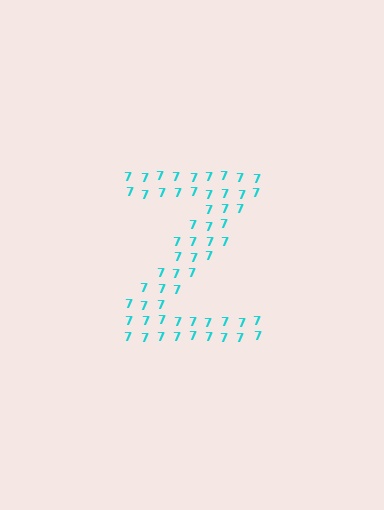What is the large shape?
The large shape is the letter Z.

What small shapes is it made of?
It is made of small digit 7's.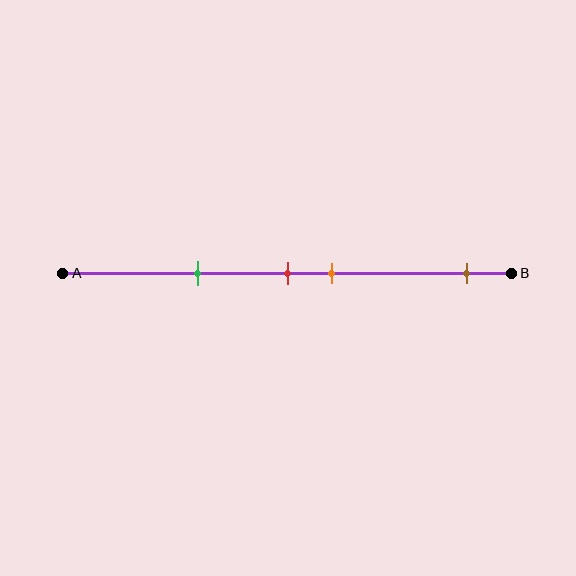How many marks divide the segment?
There are 4 marks dividing the segment.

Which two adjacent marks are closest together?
The red and orange marks are the closest adjacent pair.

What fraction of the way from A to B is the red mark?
The red mark is approximately 50% (0.5) of the way from A to B.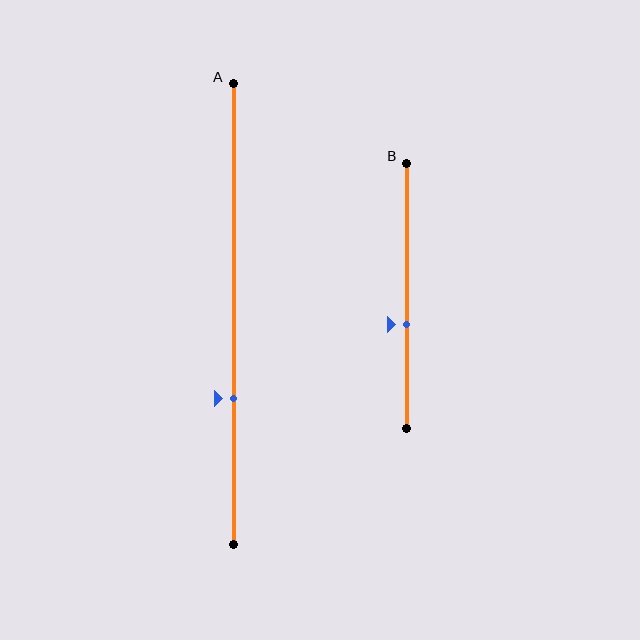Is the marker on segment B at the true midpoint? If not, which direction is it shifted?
No, the marker on segment B is shifted downward by about 11% of the segment length.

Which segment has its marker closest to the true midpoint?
Segment B has its marker closest to the true midpoint.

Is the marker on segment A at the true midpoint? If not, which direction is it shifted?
No, the marker on segment A is shifted downward by about 18% of the segment length.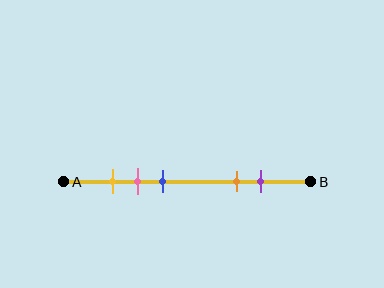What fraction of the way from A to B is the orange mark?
The orange mark is approximately 70% (0.7) of the way from A to B.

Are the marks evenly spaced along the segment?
No, the marks are not evenly spaced.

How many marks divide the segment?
There are 5 marks dividing the segment.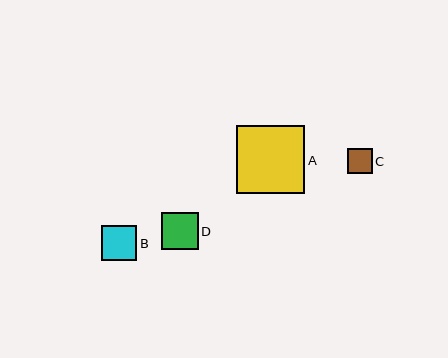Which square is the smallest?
Square C is the smallest with a size of approximately 25 pixels.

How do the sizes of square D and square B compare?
Square D and square B are approximately the same size.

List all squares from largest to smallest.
From largest to smallest: A, D, B, C.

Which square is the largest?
Square A is the largest with a size of approximately 68 pixels.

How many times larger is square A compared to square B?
Square A is approximately 1.9 times the size of square B.